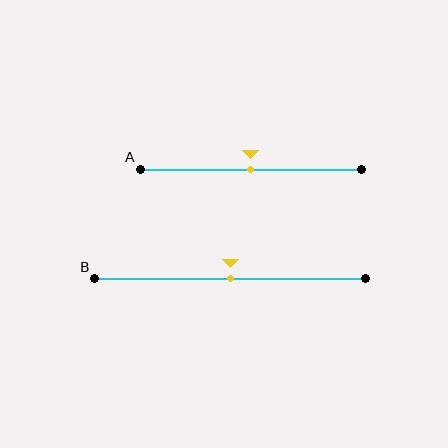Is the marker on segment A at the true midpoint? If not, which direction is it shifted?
Yes, the marker on segment A is at the true midpoint.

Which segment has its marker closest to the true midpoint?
Segment A has its marker closest to the true midpoint.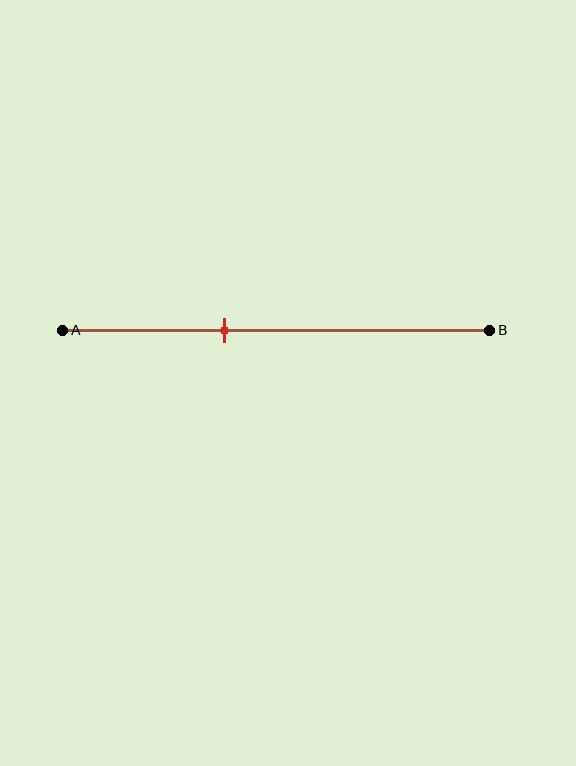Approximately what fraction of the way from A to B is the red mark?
The red mark is approximately 40% of the way from A to B.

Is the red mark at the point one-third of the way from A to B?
No, the mark is at about 40% from A, not at the 33% one-third point.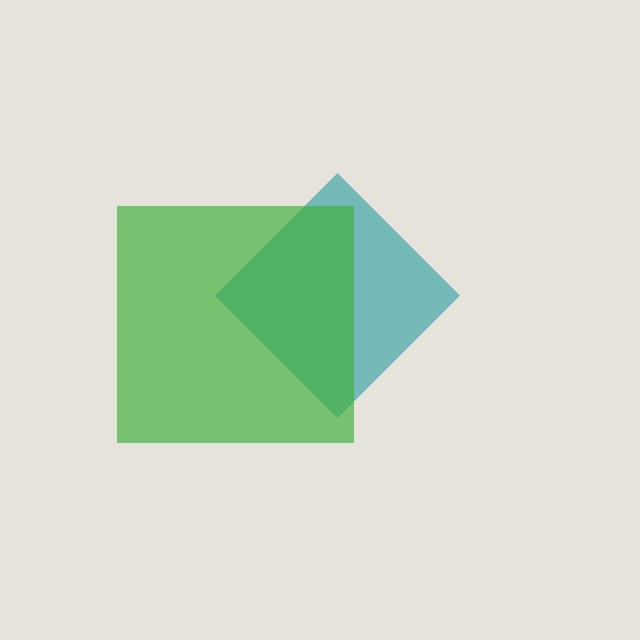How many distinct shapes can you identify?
There are 2 distinct shapes: a teal diamond, a green square.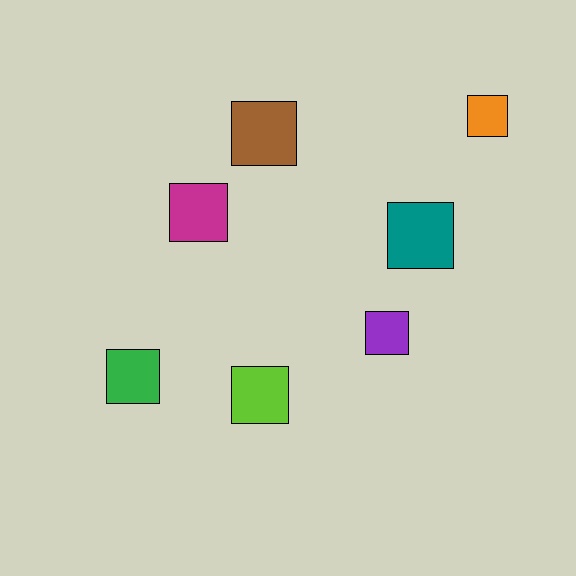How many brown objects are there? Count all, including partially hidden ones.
There is 1 brown object.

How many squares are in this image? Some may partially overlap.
There are 7 squares.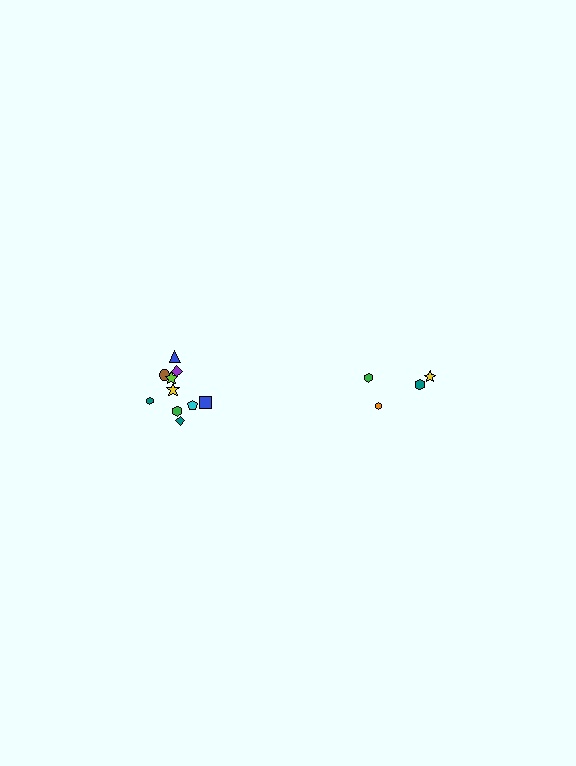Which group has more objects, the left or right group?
The left group.